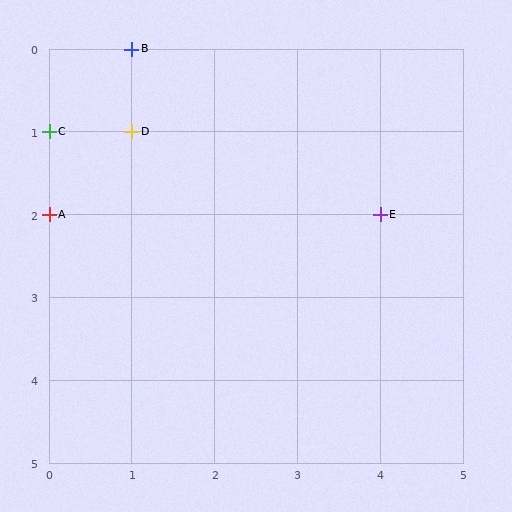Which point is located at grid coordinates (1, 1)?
Point D is at (1, 1).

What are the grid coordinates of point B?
Point B is at grid coordinates (1, 0).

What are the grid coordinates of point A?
Point A is at grid coordinates (0, 2).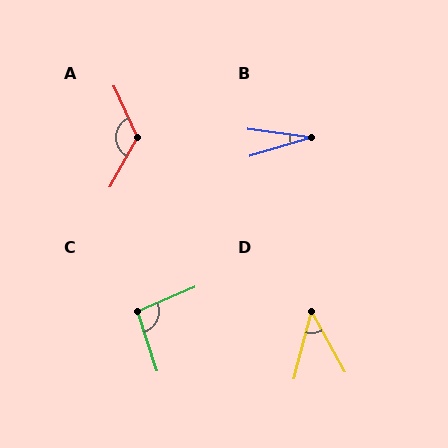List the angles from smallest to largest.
B (24°), D (43°), C (94°), A (127°).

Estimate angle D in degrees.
Approximately 43 degrees.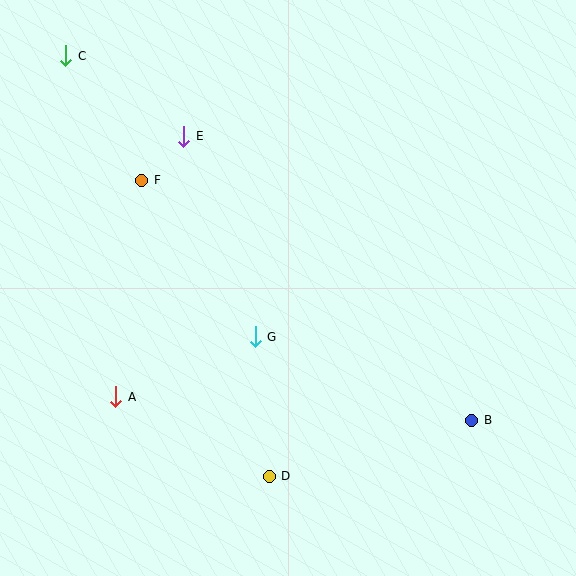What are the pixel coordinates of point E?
Point E is at (184, 136).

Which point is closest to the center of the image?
Point G at (255, 337) is closest to the center.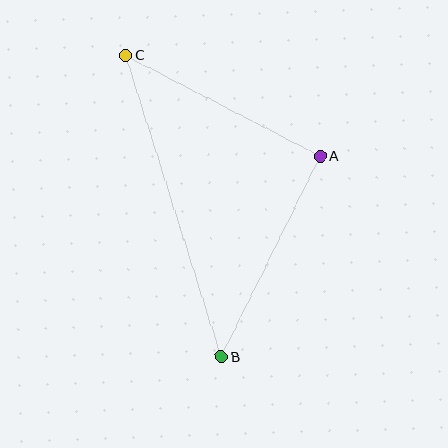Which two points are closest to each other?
Points A and C are closest to each other.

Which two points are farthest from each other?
Points B and C are farthest from each other.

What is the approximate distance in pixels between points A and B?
The distance between A and B is approximately 223 pixels.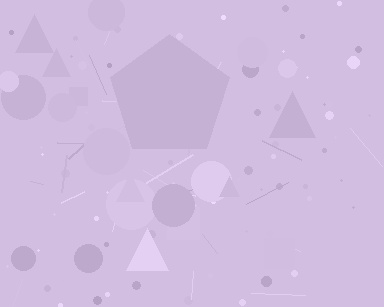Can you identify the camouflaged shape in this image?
The camouflaged shape is a pentagon.